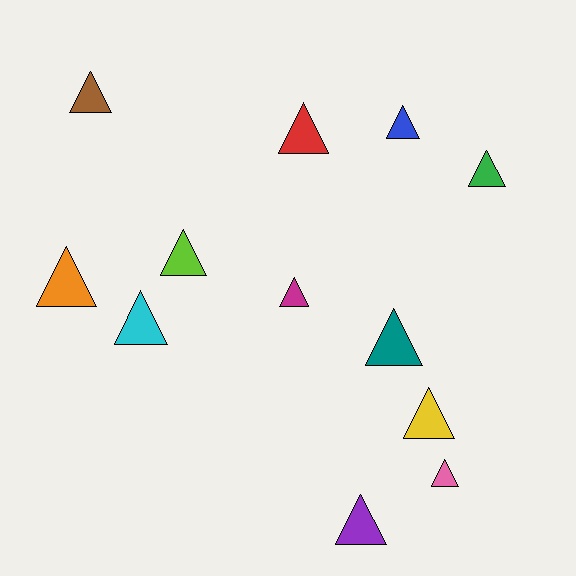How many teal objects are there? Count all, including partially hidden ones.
There is 1 teal object.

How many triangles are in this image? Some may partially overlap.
There are 12 triangles.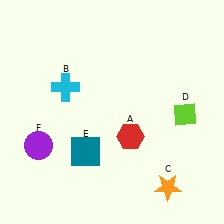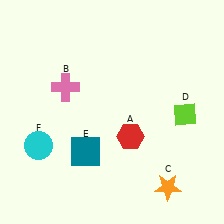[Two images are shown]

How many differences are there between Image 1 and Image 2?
There are 2 differences between the two images.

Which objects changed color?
B changed from cyan to pink. F changed from purple to cyan.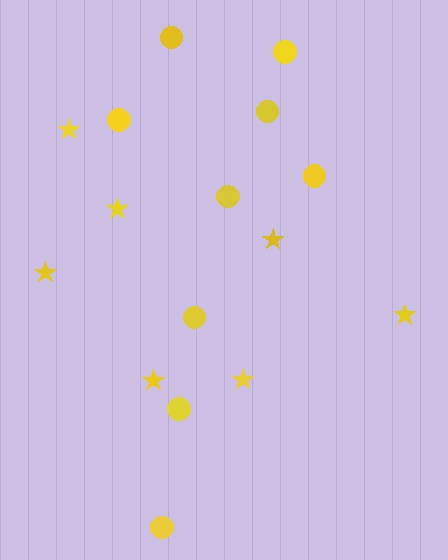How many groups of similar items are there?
There are 2 groups: one group of stars (7) and one group of circles (9).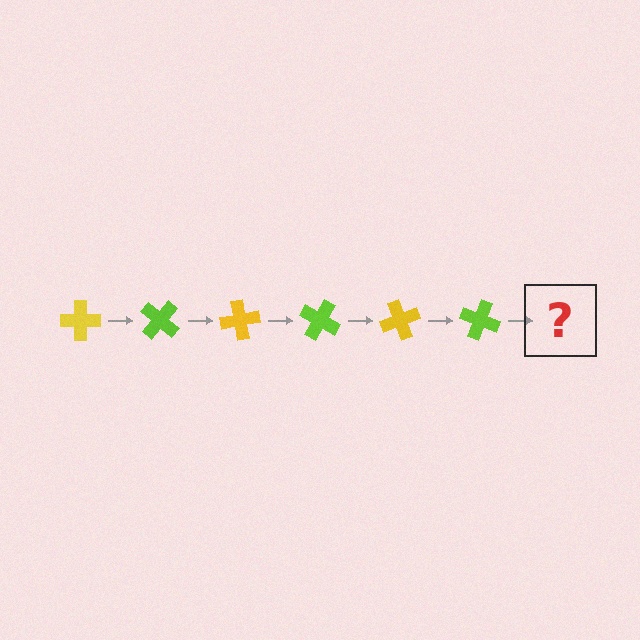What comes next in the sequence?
The next element should be a yellow cross, rotated 240 degrees from the start.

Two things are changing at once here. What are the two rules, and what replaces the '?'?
The two rules are that it rotates 40 degrees each step and the color cycles through yellow and lime. The '?' should be a yellow cross, rotated 240 degrees from the start.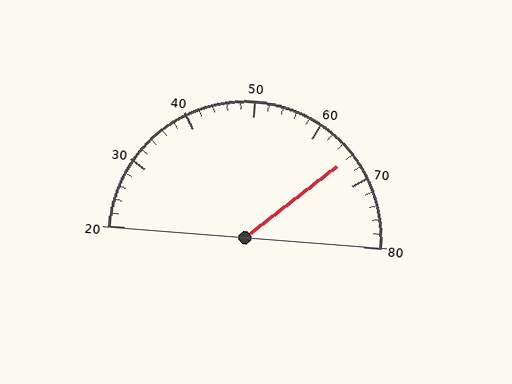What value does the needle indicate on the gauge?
The needle indicates approximately 66.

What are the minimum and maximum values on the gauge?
The gauge ranges from 20 to 80.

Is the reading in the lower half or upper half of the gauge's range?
The reading is in the upper half of the range (20 to 80).